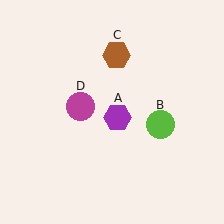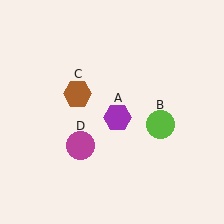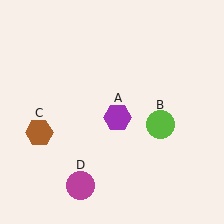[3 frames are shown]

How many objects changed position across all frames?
2 objects changed position: brown hexagon (object C), magenta circle (object D).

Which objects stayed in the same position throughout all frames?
Purple hexagon (object A) and lime circle (object B) remained stationary.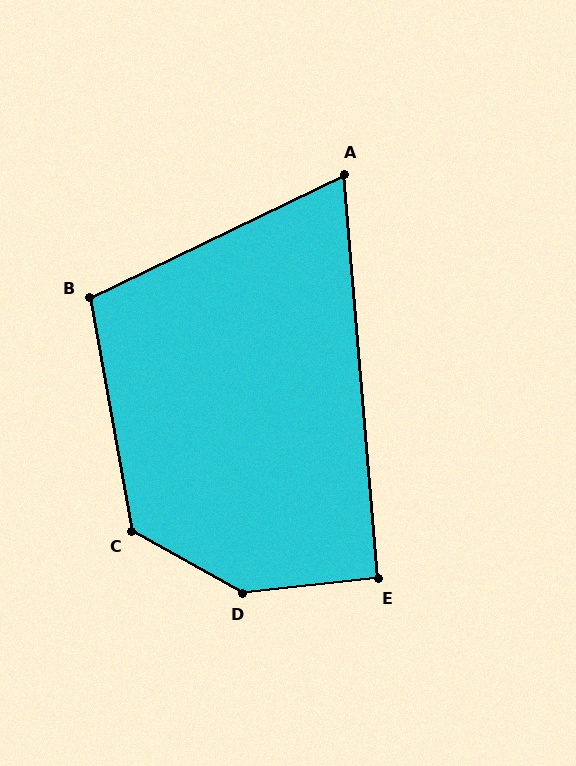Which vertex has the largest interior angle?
D, at approximately 144 degrees.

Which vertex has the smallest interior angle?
A, at approximately 69 degrees.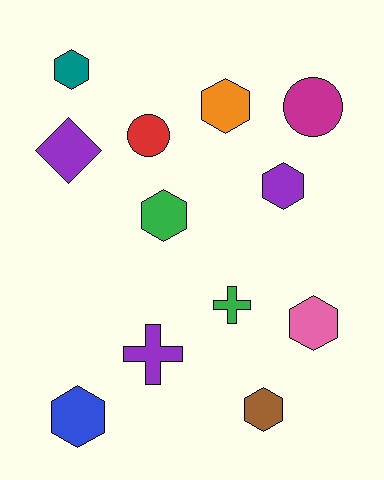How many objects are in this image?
There are 12 objects.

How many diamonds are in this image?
There is 1 diamond.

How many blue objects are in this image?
There is 1 blue object.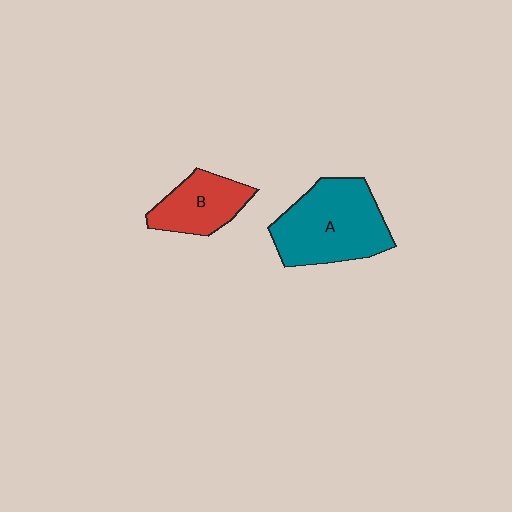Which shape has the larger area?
Shape A (teal).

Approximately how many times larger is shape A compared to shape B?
Approximately 1.7 times.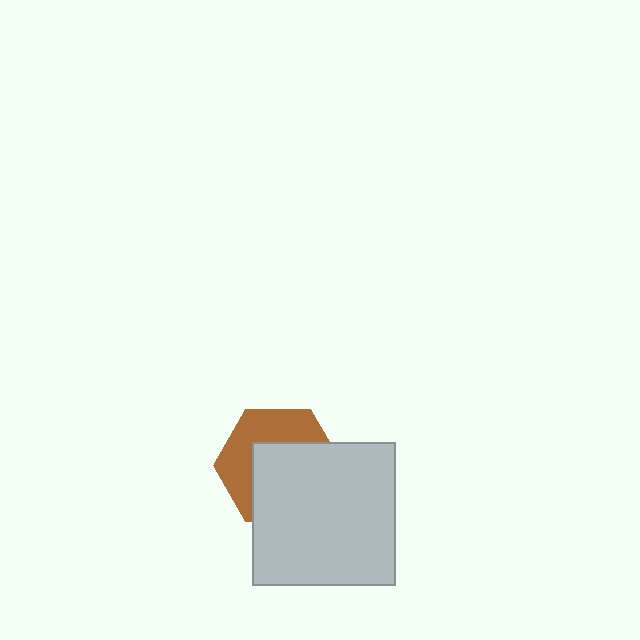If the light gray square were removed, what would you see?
You would see the complete brown hexagon.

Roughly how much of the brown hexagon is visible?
A small part of it is visible (roughly 43%).